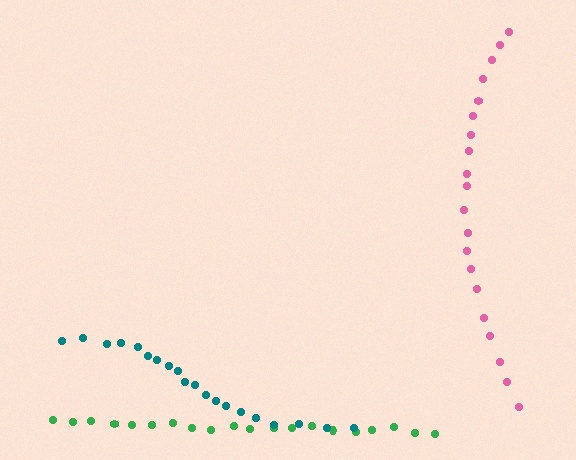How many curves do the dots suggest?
There are 3 distinct paths.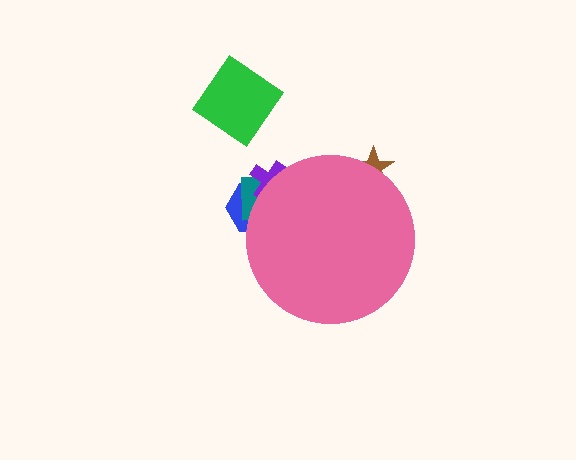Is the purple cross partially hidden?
Yes, the purple cross is partially hidden behind the pink circle.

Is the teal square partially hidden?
Yes, the teal square is partially hidden behind the pink circle.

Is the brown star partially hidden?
Yes, the brown star is partially hidden behind the pink circle.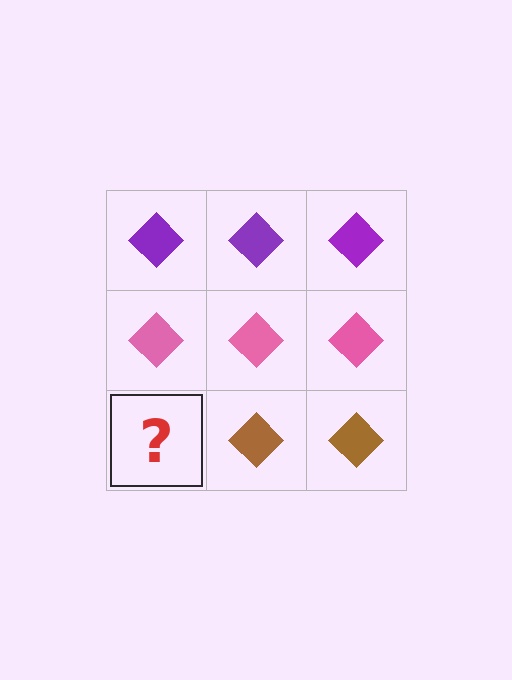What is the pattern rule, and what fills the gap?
The rule is that each row has a consistent color. The gap should be filled with a brown diamond.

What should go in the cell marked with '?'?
The missing cell should contain a brown diamond.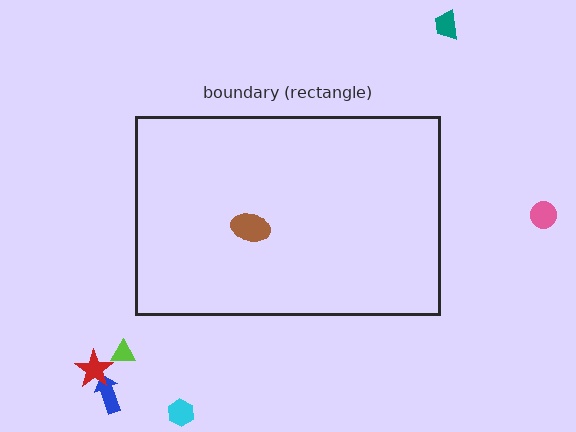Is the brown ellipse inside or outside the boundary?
Inside.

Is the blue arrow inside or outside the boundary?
Outside.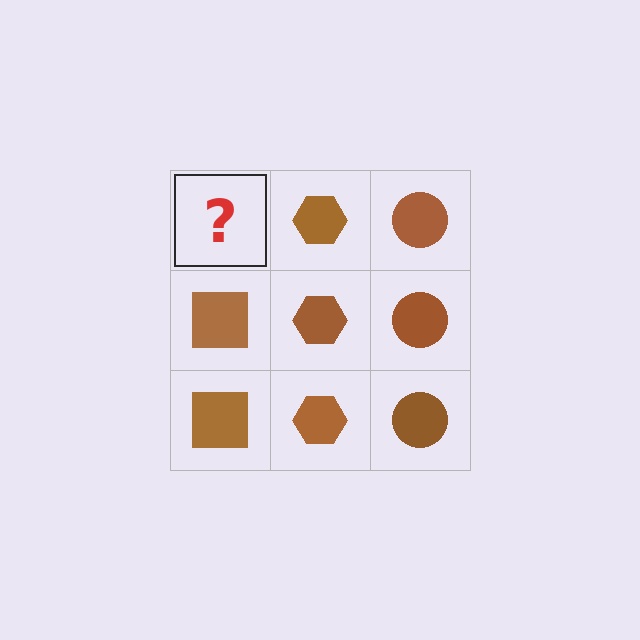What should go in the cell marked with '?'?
The missing cell should contain a brown square.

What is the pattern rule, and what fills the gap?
The rule is that each column has a consistent shape. The gap should be filled with a brown square.